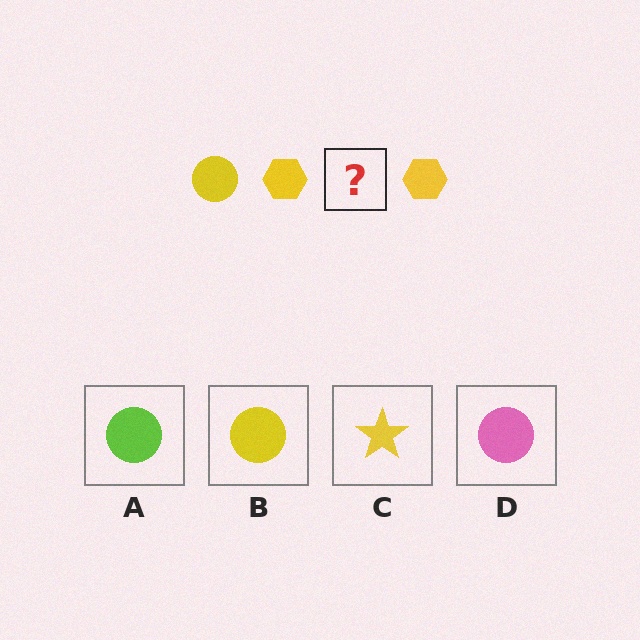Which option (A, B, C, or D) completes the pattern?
B.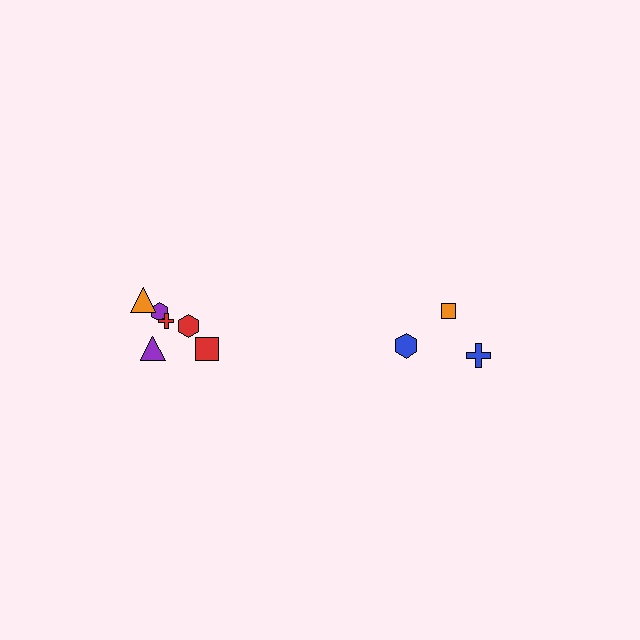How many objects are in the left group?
There are 6 objects.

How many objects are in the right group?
There are 3 objects.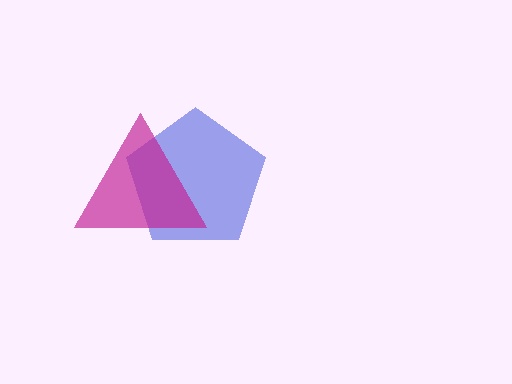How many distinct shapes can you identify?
There are 2 distinct shapes: a blue pentagon, a magenta triangle.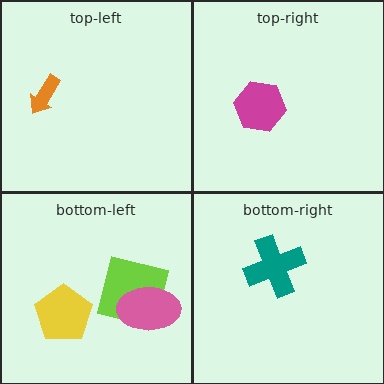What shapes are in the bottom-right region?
The teal cross.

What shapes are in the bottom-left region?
The lime square, the yellow pentagon, the pink ellipse.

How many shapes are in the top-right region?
1.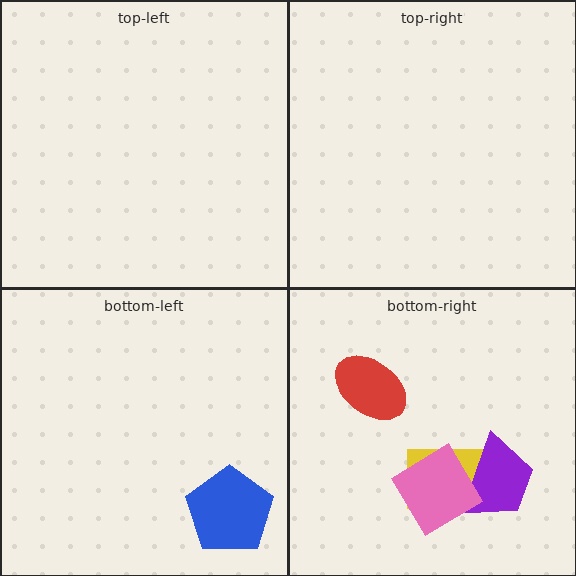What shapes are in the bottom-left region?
The blue pentagon.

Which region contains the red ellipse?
The bottom-right region.